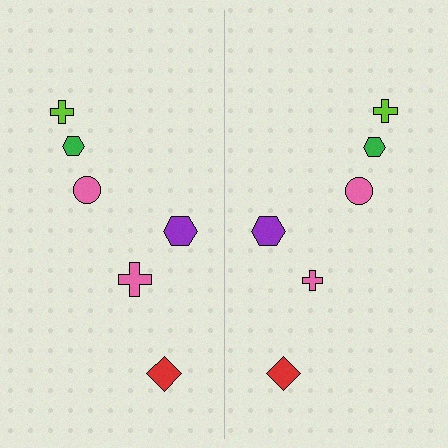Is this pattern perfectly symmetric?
No, the pattern is not perfectly symmetric. The pink cross on the right side has a different size than its mirror counterpart.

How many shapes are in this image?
There are 12 shapes in this image.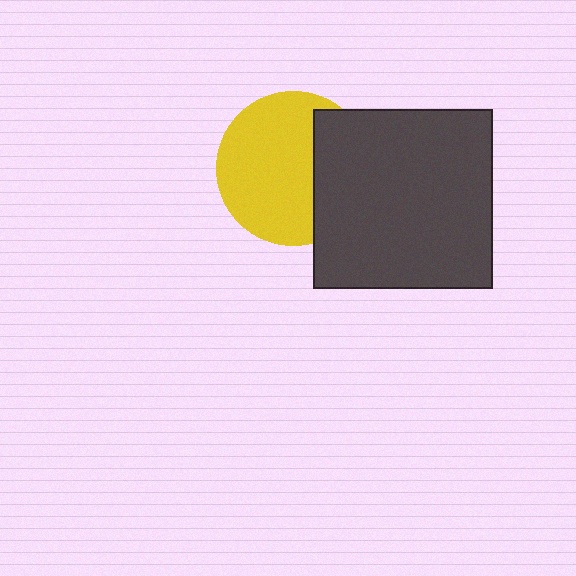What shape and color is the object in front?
The object in front is a dark gray square.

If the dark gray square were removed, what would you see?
You would see the complete yellow circle.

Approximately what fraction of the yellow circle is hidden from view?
Roughly 32% of the yellow circle is hidden behind the dark gray square.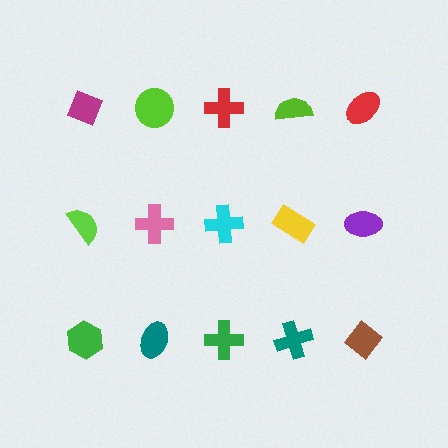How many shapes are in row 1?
5 shapes.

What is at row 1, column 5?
A red ellipse.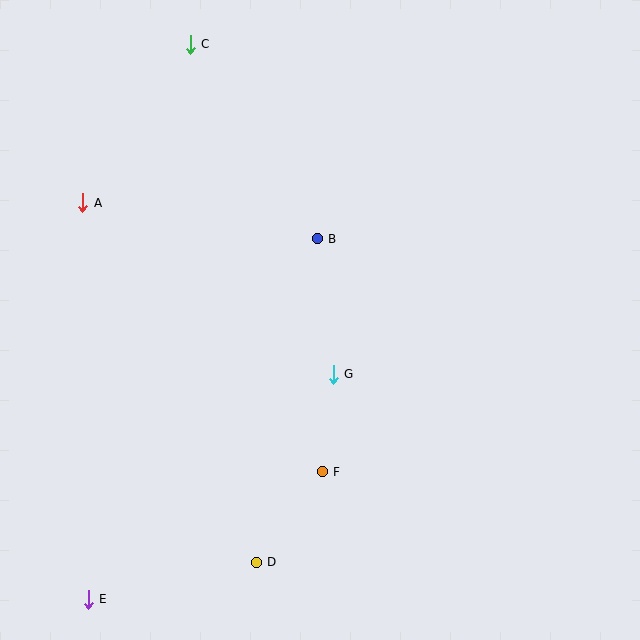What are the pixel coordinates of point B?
Point B is at (317, 239).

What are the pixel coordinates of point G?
Point G is at (333, 374).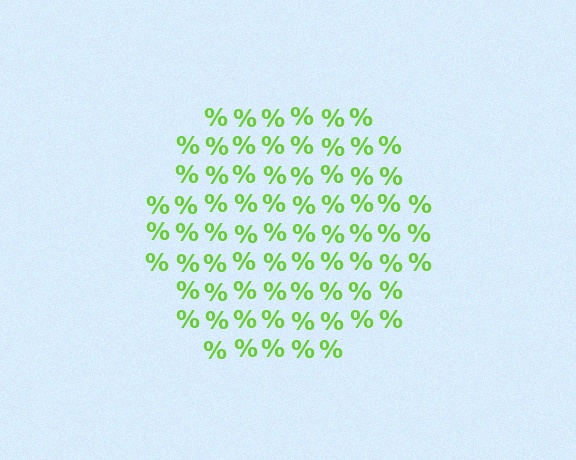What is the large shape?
The large shape is a circle.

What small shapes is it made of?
It is made of small percent signs.